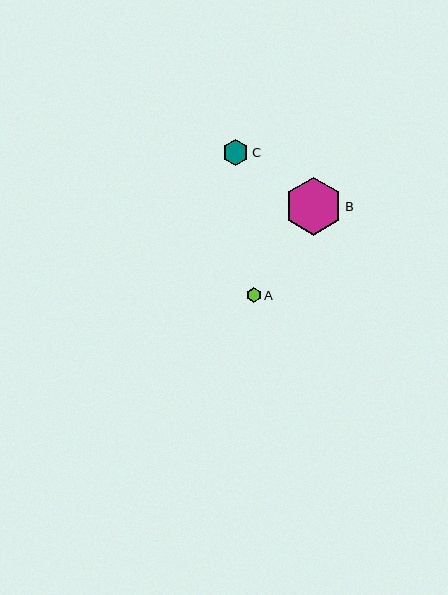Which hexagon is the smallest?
Hexagon A is the smallest with a size of approximately 15 pixels.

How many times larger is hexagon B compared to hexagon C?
Hexagon B is approximately 2.2 times the size of hexagon C.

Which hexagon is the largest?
Hexagon B is the largest with a size of approximately 58 pixels.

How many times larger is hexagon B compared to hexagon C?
Hexagon B is approximately 2.2 times the size of hexagon C.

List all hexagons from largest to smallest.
From largest to smallest: B, C, A.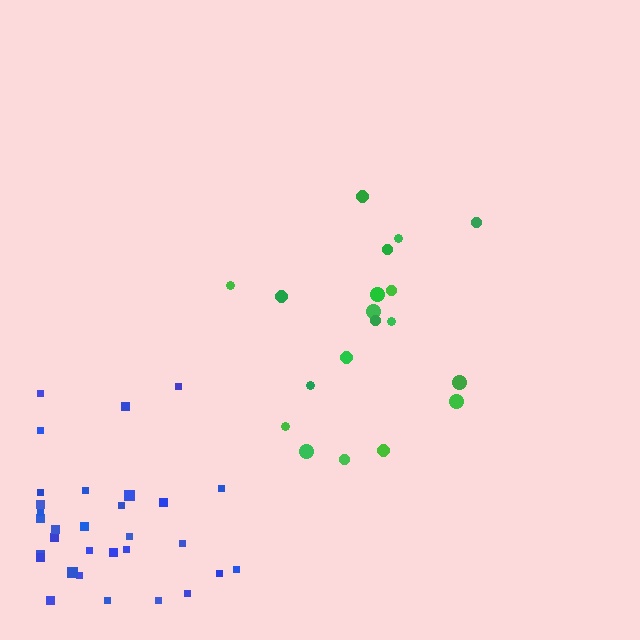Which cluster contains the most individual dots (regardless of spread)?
Blue (31).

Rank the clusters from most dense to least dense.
blue, green.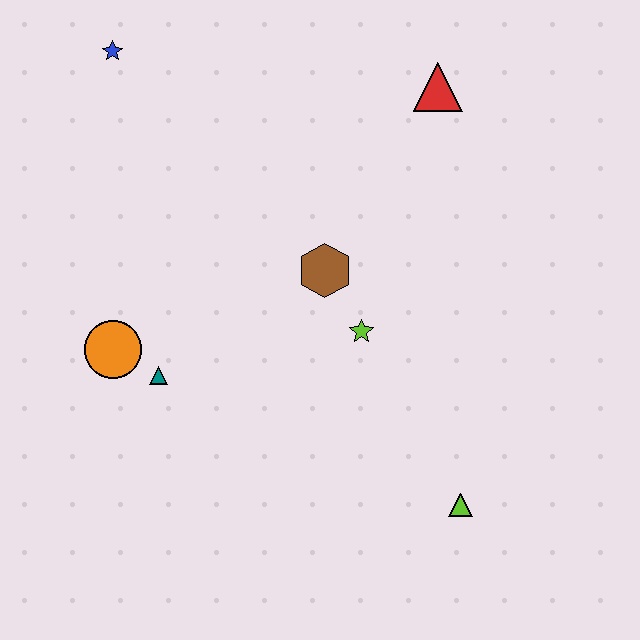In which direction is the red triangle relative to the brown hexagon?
The red triangle is above the brown hexagon.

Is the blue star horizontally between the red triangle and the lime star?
No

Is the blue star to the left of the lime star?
Yes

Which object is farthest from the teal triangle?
The red triangle is farthest from the teal triangle.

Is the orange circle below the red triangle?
Yes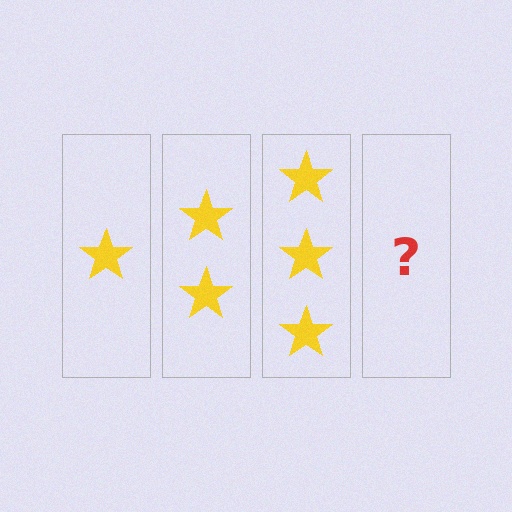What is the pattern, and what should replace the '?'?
The pattern is that each step adds one more star. The '?' should be 4 stars.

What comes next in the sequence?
The next element should be 4 stars.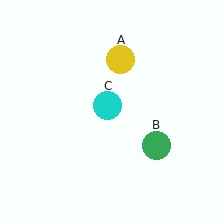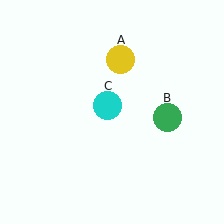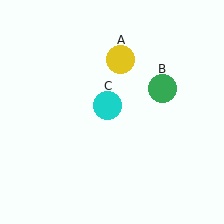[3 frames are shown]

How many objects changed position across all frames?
1 object changed position: green circle (object B).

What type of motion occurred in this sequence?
The green circle (object B) rotated counterclockwise around the center of the scene.